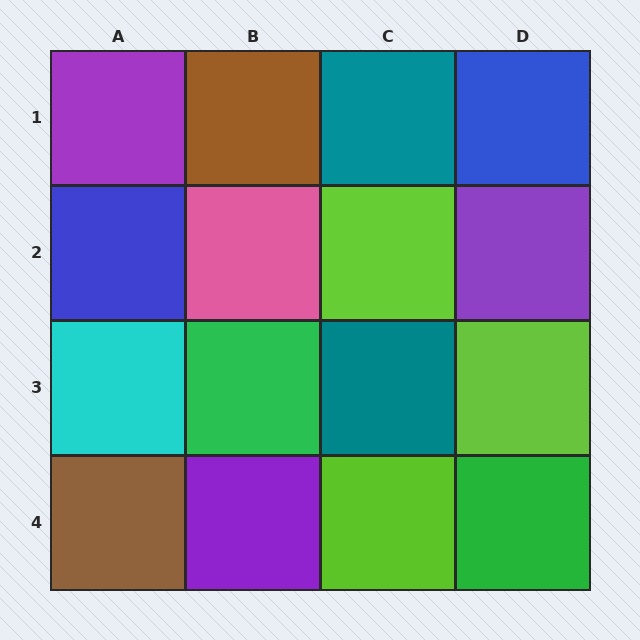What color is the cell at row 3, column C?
Teal.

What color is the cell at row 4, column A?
Brown.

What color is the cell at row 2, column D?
Purple.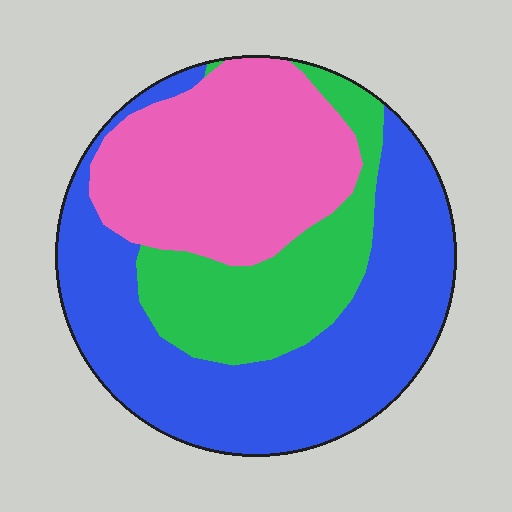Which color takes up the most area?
Blue, at roughly 45%.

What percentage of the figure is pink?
Pink takes up about one third (1/3) of the figure.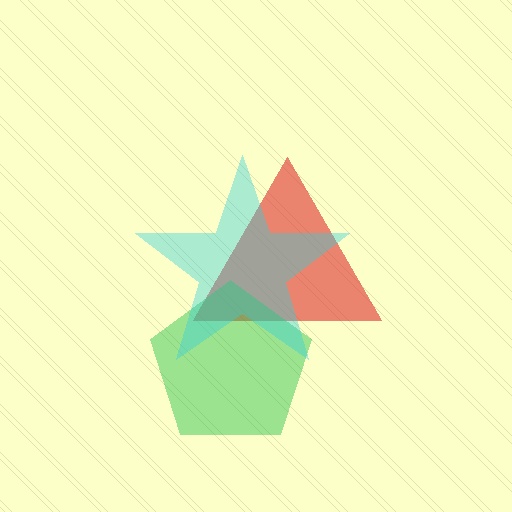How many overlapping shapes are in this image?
There are 3 overlapping shapes in the image.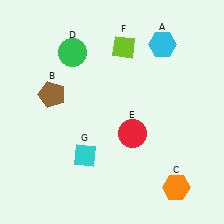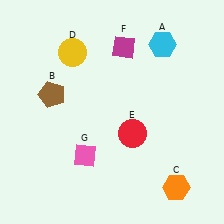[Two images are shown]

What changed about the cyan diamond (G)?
In Image 1, G is cyan. In Image 2, it changed to pink.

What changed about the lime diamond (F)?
In Image 1, F is lime. In Image 2, it changed to magenta.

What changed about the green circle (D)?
In Image 1, D is green. In Image 2, it changed to yellow.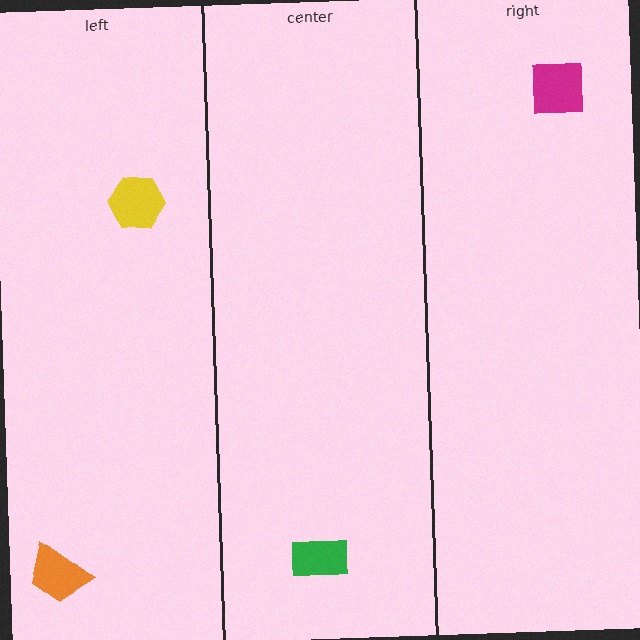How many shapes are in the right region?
1.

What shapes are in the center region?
The green rectangle.